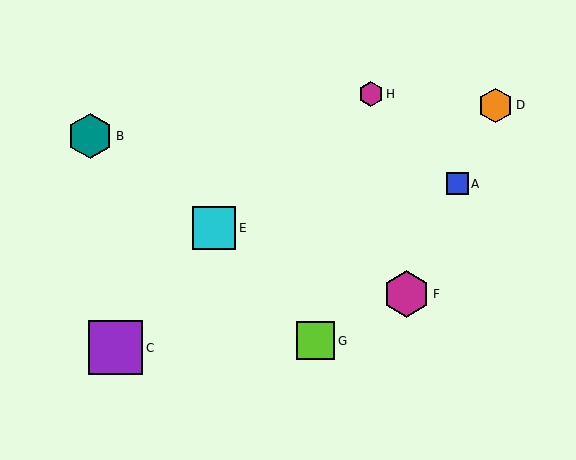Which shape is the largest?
The purple square (labeled C) is the largest.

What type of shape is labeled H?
Shape H is a magenta hexagon.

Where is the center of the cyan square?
The center of the cyan square is at (214, 228).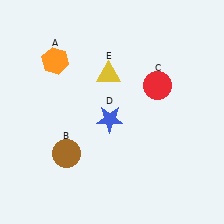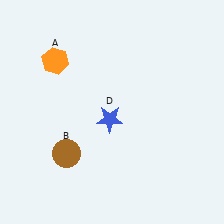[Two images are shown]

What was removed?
The red circle (C), the yellow triangle (E) were removed in Image 2.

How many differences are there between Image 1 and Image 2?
There are 2 differences between the two images.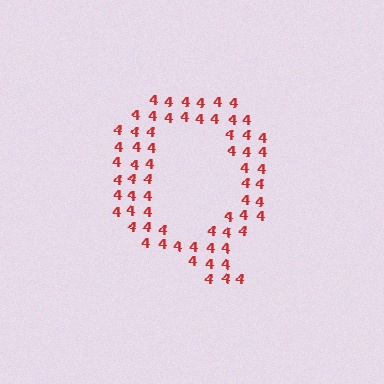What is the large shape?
The large shape is the letter Q.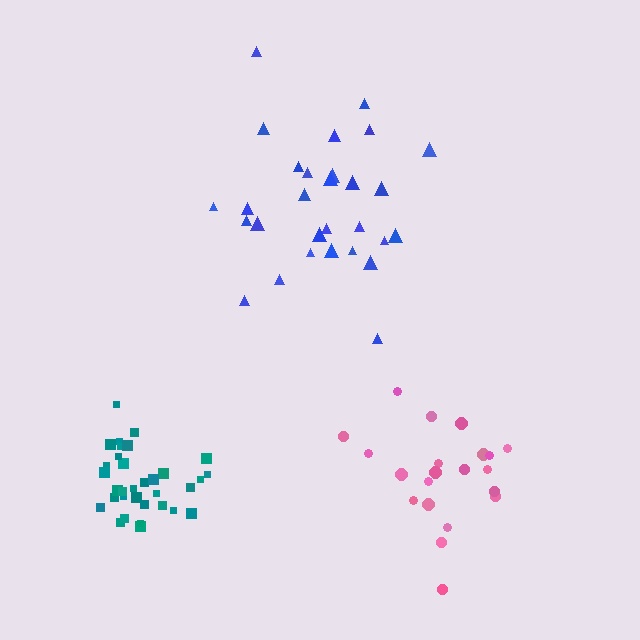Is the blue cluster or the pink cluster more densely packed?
Pink.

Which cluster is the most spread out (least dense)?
Blue.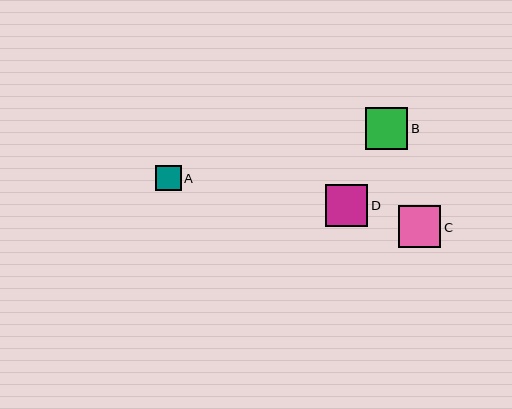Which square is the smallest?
Square A is the smallest with a size of approximately 25 pixels.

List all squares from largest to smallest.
From largest to smallest: D, C, B, A.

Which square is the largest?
Square D is the largest with a size of approximately 42 pixels.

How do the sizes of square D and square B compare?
Square D and square B are approximately the same size.